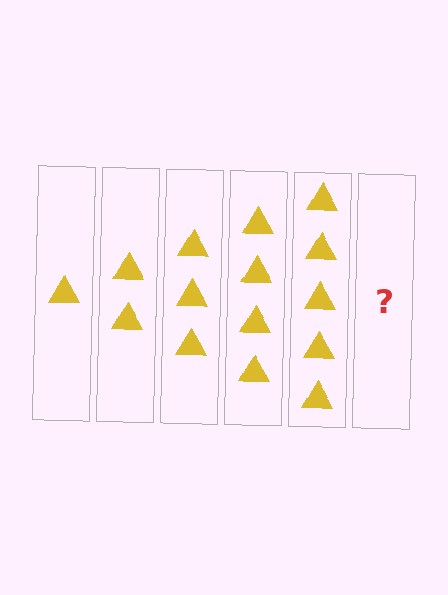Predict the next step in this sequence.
The next step is 6 triangles.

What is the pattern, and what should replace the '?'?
The pattern is that each step adds one more triangle. The '?' should be 6 triangles.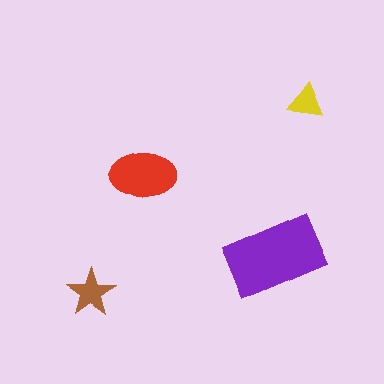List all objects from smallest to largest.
The yellow triangle, the brown star, the red ellipse, the purple rectangle.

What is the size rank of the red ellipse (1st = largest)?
2nd.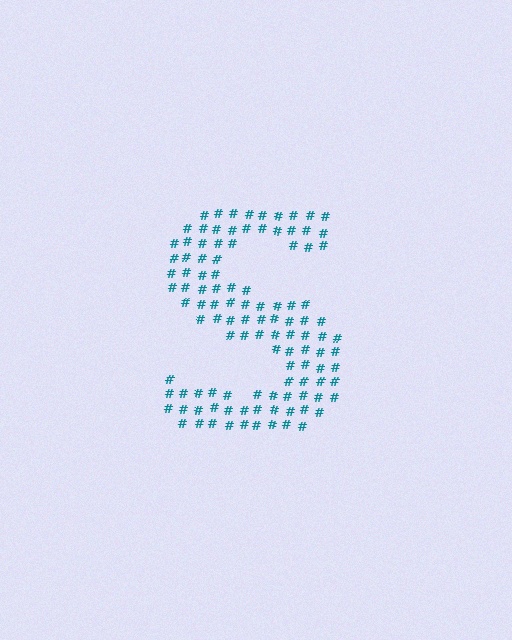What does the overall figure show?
The overall figure shows the letter S.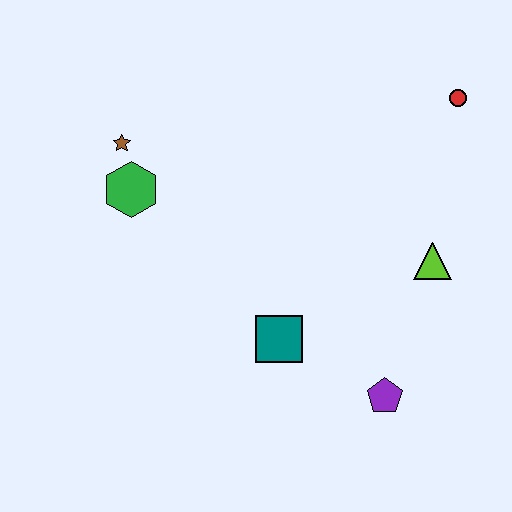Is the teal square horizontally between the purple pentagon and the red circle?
No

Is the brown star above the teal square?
Yes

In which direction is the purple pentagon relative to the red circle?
The purple pentagon is below the red circle.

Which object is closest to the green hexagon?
The brown star is closest to the green hexagon.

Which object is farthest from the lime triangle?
The brown star is farthest from the lime triangle.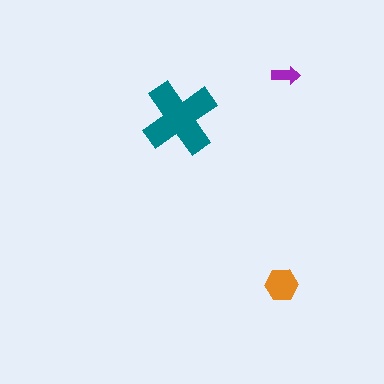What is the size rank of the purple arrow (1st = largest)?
3rd.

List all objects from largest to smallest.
The teal cross, the orange hexagon, the purple arrow.